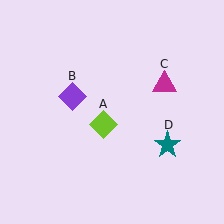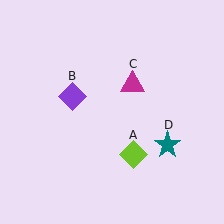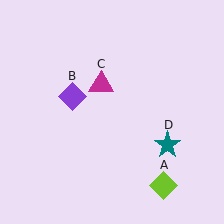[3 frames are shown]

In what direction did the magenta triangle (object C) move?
The magenta triangle (object C) moved left.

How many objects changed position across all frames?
2 objects changed position: lime diamond (object A), magenta triangle (object C).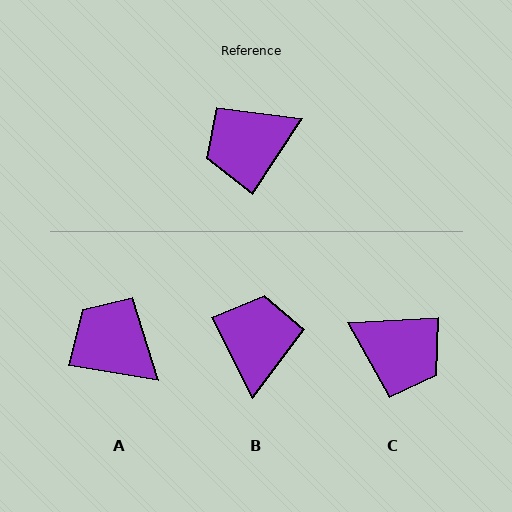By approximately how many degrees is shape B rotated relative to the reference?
Approximately 120 degrees clockwise.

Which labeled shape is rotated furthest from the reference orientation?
C, about 126 degrees away.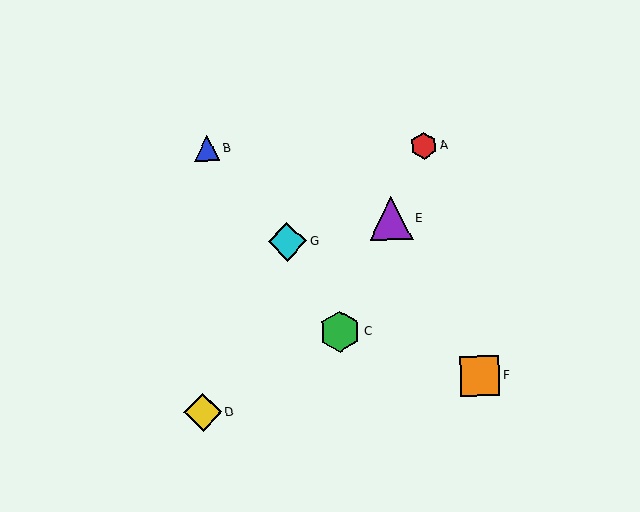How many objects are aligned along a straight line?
3 objects (A, C, E) are aligned along a straight line.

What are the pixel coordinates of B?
Object B is at (207, 148).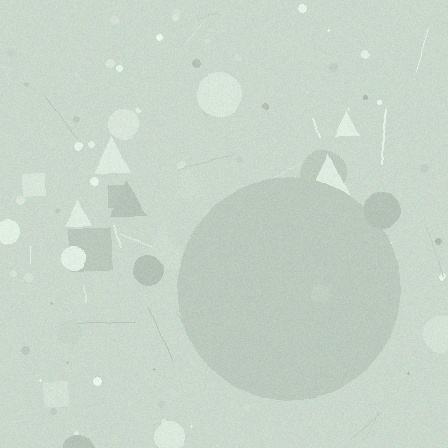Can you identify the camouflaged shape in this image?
The camouflaged shape is a circle.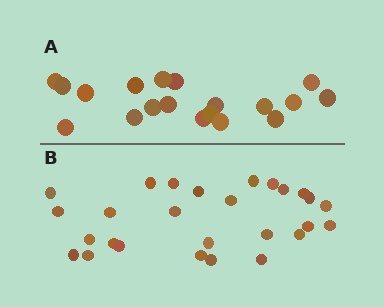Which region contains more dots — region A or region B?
Region B (the bottom region) has more dots.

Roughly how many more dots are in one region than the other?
Region B has roughly 8 or so more dots than region A.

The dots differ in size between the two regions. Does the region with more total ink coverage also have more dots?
No. Region A has more total ink coverage because its dots are larger, but region B actually contains more individual dots. Total area can be misleading — the number of items is what matters here.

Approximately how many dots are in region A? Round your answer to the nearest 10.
About 20 dots. (The exact count is 19, which rounds to 20.)